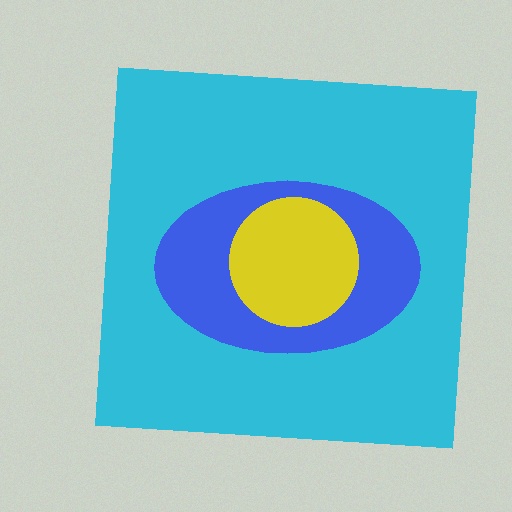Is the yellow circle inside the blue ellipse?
Yes.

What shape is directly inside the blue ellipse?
The yellow circle.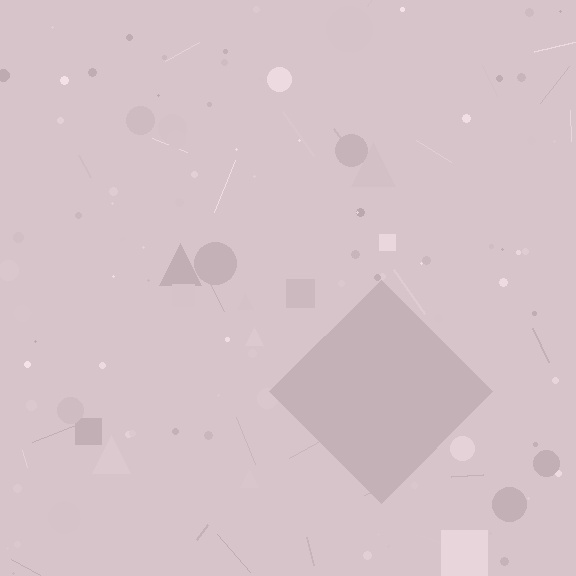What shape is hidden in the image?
A diamond is hidden in the image.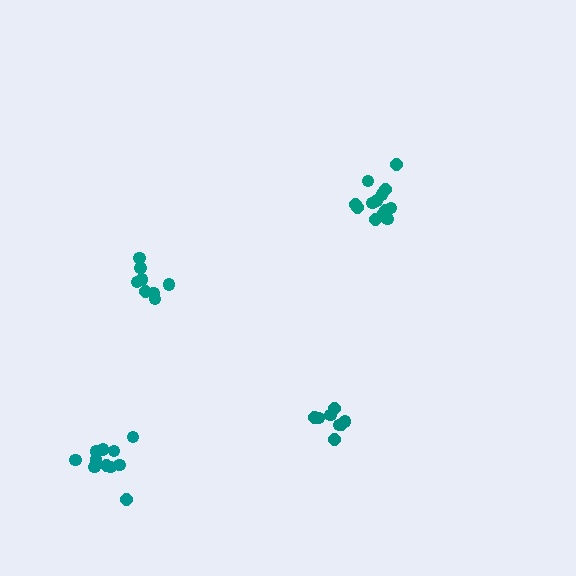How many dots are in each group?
Group 1: 9 dots, Group 2: 13 dots, Group 3: 8 dots, Group 4: 11 dots (41 total).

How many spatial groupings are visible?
There are 4 spatial groupings.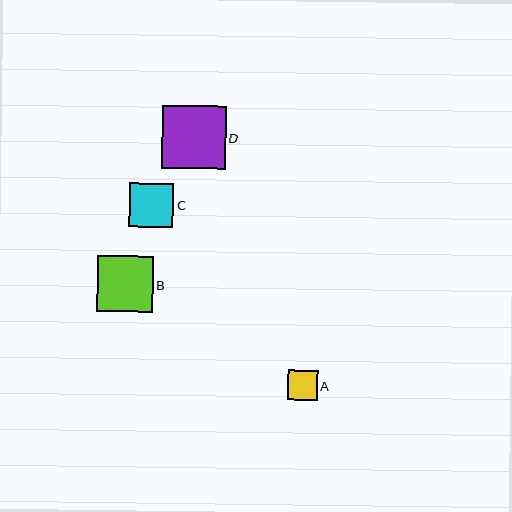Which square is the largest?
Square D is the largest with a size of approximately 64 pixels.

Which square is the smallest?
Square A is the smallest with a size of approximately 30 pixels.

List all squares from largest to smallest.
From largest to smallest: D, B, C, A.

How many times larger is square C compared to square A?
Square C is approximately 1.5 times the size of square A.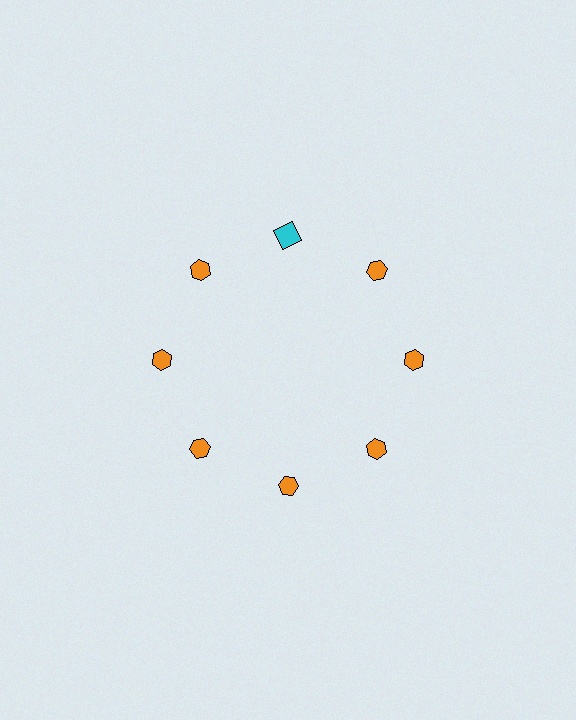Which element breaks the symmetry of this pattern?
The cyan square at roughly the 12 o'clock position breaks the symmetry. All other shapes are orange hexagons.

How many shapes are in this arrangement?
There are 8 shapes arranged in a ring pattern.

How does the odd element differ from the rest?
It differs in both color (cyan instead of orange) and shape (square instead of hexagon).